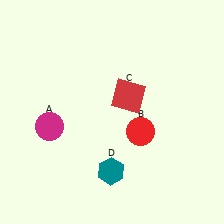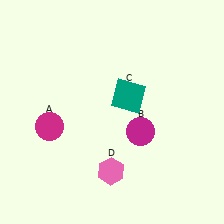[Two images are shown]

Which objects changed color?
B changed from red to magenta. C changed from red to teal. D changed from teal to pink.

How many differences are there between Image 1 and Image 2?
There are 3 differences between the two images.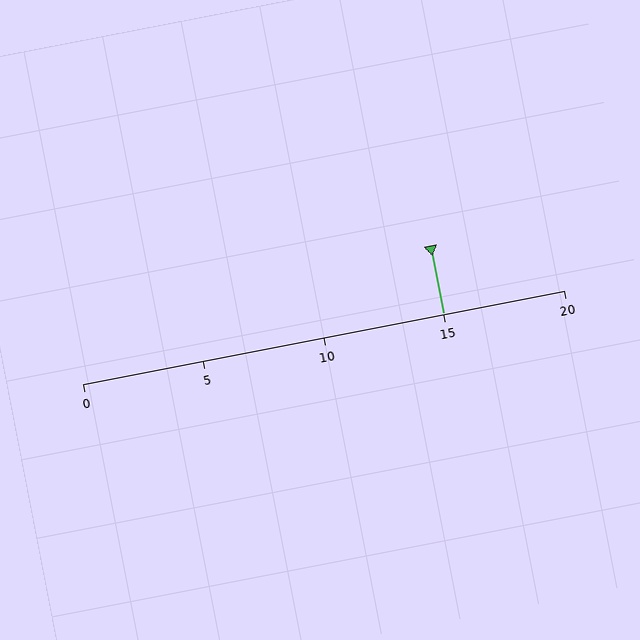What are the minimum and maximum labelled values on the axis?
The axis runs from 0 to 20.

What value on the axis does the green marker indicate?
The marker indicates approximately 15.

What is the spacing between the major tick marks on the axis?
The major ticks are spaced 5 apart.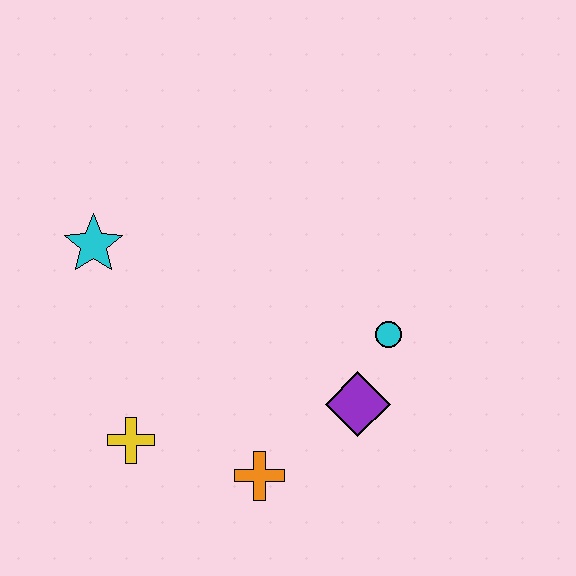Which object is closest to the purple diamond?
The cyan circle is closest to the purple diamond.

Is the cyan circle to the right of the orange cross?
Yes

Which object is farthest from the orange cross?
The cyan star is farthest from the orange cross.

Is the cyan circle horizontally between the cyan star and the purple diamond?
No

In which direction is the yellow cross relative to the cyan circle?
The yellow cross is to the left of the cyan circle.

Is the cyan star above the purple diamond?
Yes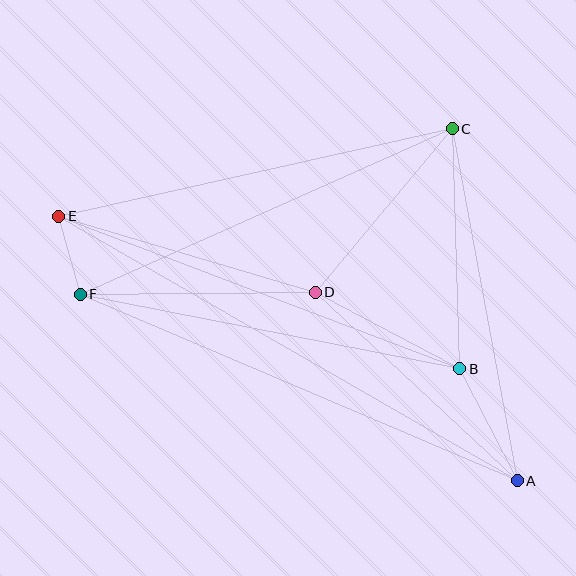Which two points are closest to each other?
Points E and F are closest to each other.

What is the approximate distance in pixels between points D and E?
The distance between D and E is approximately 268 pixels.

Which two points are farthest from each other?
Points A and E are farthest from each other.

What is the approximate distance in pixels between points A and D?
The distance between A and D is approximately 276 pixels.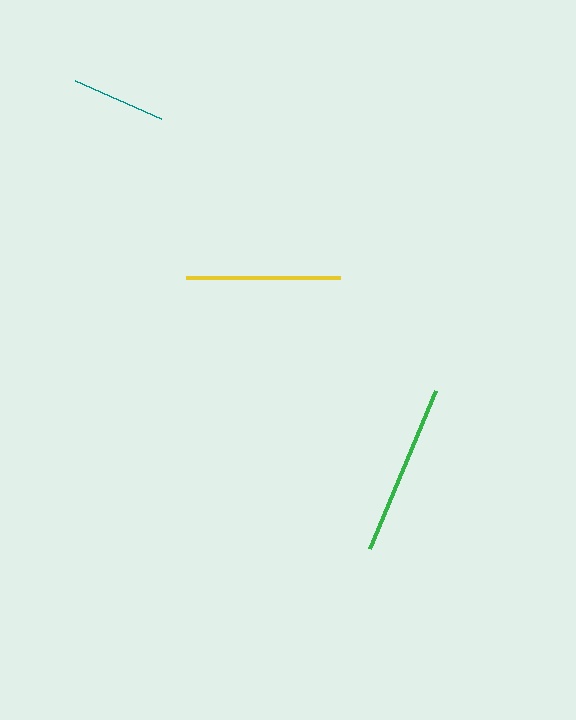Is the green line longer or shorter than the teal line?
The green line is longer than the teal line.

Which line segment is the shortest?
The teal line is the shortest at approximately 94 pixels.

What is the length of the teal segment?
The teal segment is approximately 94 pixels long.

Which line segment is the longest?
The green line is the longest at approximately 171 pixels.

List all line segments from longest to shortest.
From longest to shortest: green, yellow, teal.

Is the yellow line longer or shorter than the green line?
The green line is longer than the yellow line.